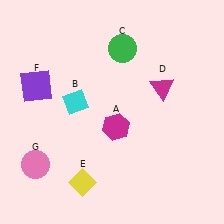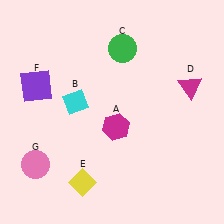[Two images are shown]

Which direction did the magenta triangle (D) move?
The magenta triangle (D) moved right.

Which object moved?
The magenta triangle (D) moved right.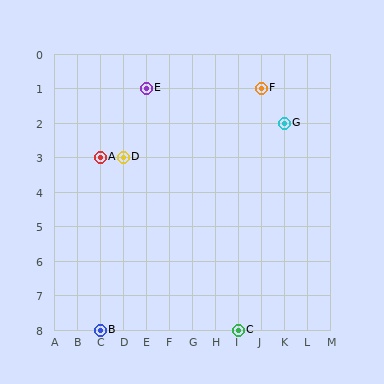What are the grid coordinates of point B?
Point B is at grid coordinates (C, 8).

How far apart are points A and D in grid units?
Points A and D are 1 column apart.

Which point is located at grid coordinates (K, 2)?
Point G is at (K, 2).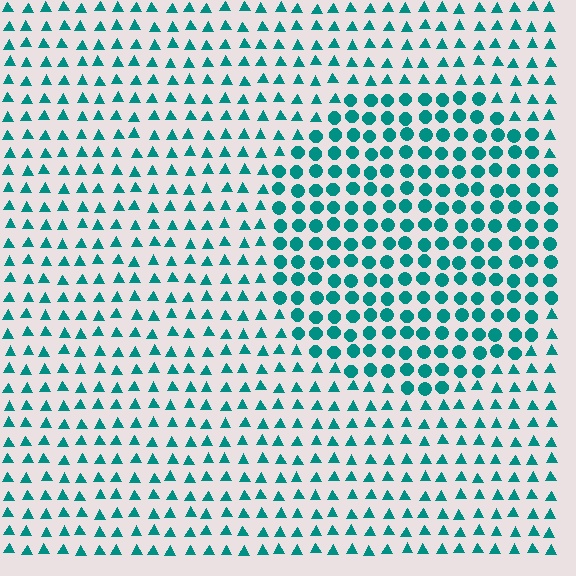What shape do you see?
I see a circle.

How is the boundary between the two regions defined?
The boundary is defined by a change in element shape: circles inside vs. triangles outside. All elements share the same color and spacing.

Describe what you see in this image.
The image is filled with small teal elements arranged in a uniform grid. A circle-shaped region contains circles, while the surrounding area contains triangles. The boundary is defined purely by the change in element shape.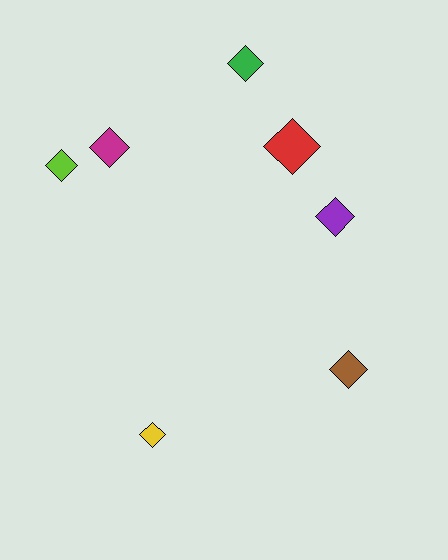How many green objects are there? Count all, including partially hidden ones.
There is 1 green object.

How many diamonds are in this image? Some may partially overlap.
There are 7 diamonds.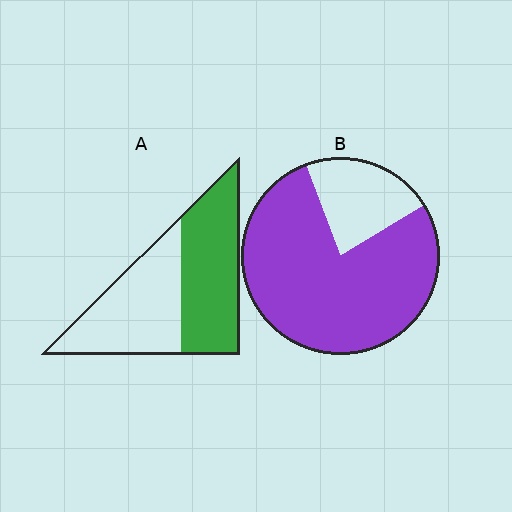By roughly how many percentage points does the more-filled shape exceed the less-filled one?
By roughly 30 percentage points (B over A).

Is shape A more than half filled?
Roughly half.